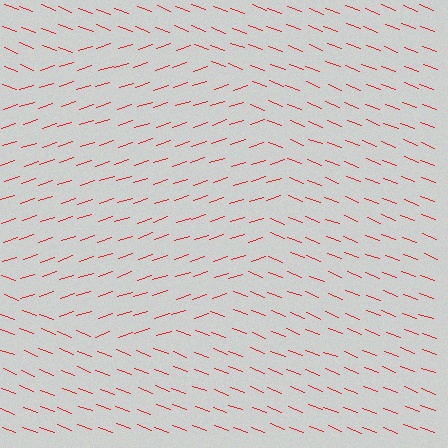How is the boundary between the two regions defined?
The boundary is defined purely by a change in line orientation (approximately 39 degrees difference). All lines are the same color and thickness.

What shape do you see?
I see a circle.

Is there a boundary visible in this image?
Yes, there is a texture boundary formed by a change in line orientation.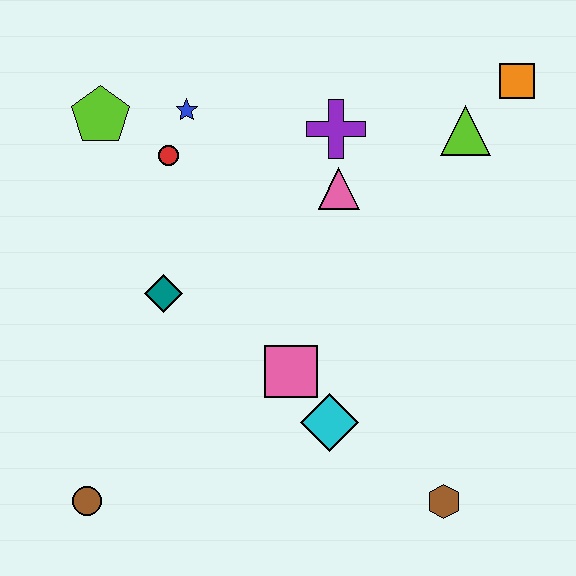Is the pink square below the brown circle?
No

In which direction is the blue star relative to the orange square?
The blue star is to the left of the orange square.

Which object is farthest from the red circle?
The brown hexagon is farthest from the red circle.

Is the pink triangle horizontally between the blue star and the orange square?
Yes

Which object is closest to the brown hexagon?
The cyan diamond is closest to the brown hexagon.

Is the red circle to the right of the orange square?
No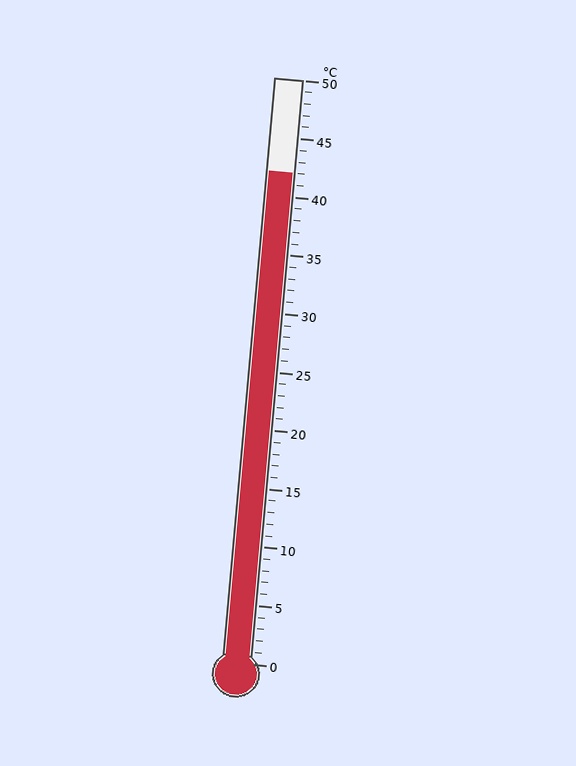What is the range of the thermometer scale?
The thermometer scale ranges from 0°C to 50°C.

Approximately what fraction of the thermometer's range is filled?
The thermometer is filled to approximately 85% of its range.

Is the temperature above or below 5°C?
The temperature is above 5°C.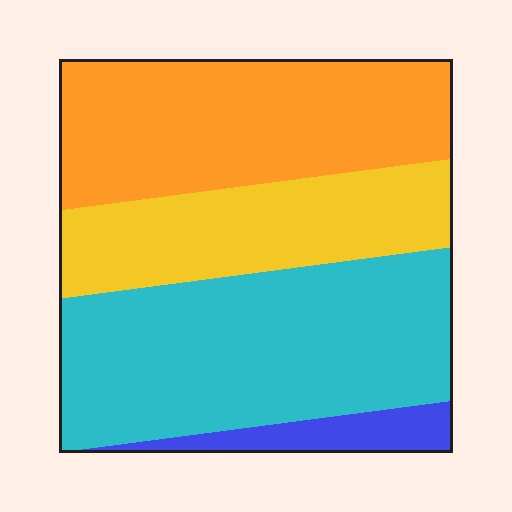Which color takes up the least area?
Blue, at roughly 5%.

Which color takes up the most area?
Cyan, at roughly 40%.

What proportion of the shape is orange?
Orange takes up about one third (1/3) of the shape.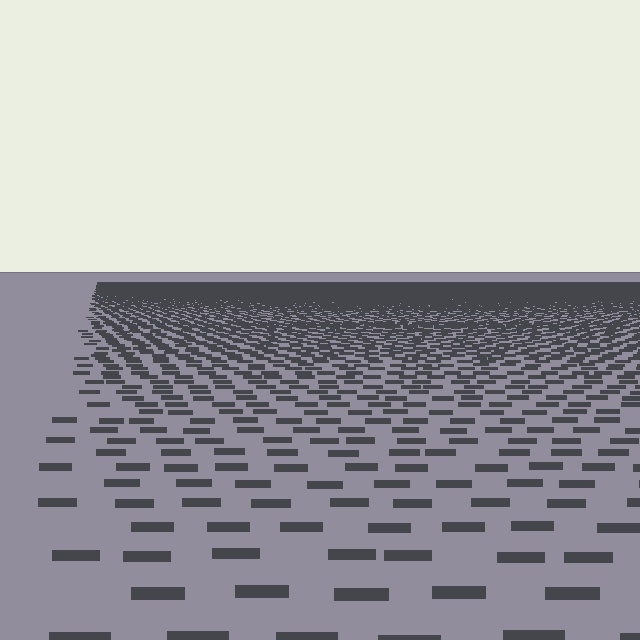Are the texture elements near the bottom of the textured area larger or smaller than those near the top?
Larger. Near the bottom, elements are closer to the viewer and appear at a bigger on-screen size.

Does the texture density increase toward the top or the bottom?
Density increases toward the top.